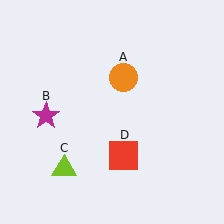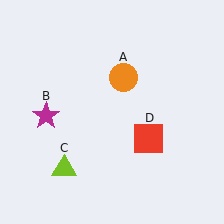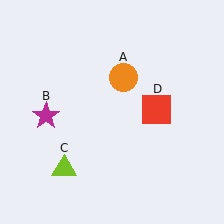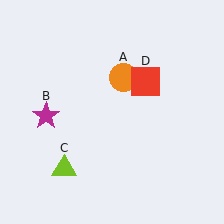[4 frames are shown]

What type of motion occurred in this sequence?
The red square (object D) rotated counterclockwise around the center of the scene.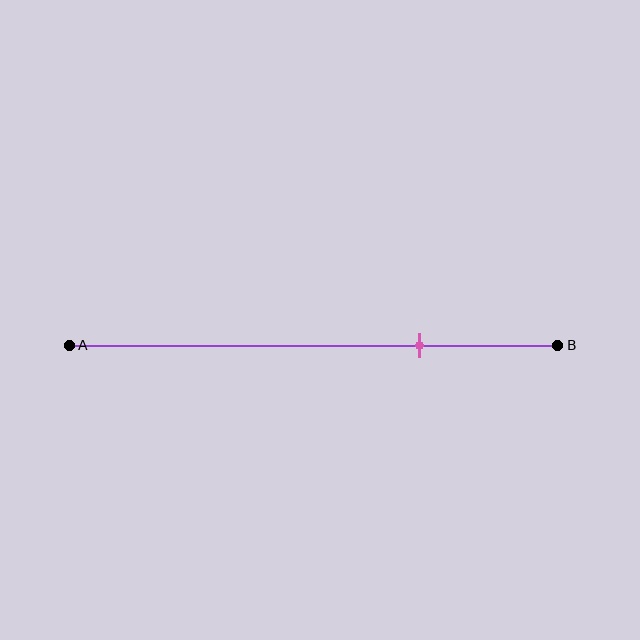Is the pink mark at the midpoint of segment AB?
No, the mark is at about 70% from A, not at the 50% midpoint.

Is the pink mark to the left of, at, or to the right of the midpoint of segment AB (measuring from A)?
The pink mark is to the right of the midpoint of segment AB.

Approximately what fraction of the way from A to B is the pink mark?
The pink mark is approximately 70% of the way from A to B.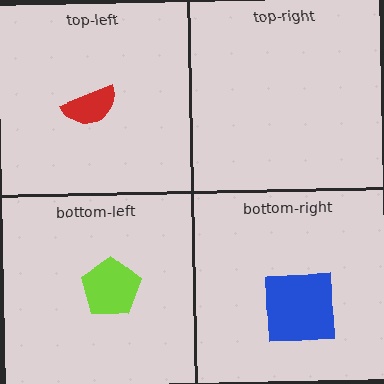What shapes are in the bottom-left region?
The lime pentagon.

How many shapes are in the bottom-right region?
1.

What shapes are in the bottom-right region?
The blue square.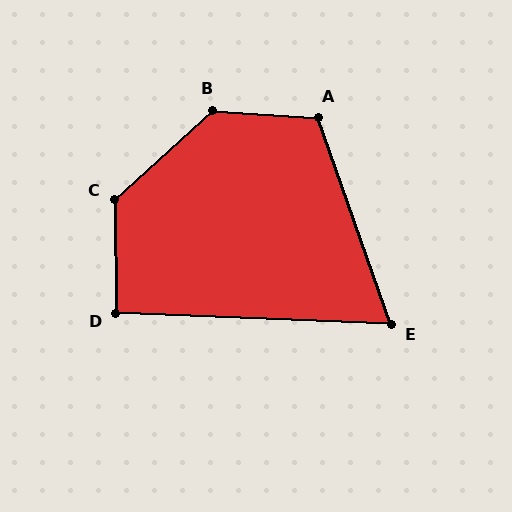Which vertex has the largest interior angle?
B, at approximately 134 degrees.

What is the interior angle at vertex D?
Approximately 93 degrees (approximately right).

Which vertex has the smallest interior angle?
E, at approximately 68 degrees.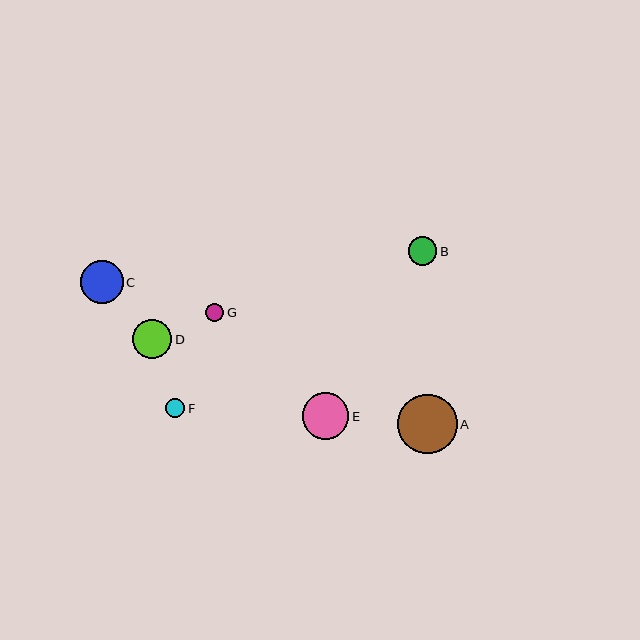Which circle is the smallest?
Circle G is the smallest with a size of approximately 18 pixels.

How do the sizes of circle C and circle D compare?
Circle C and circle D are approximately the same size.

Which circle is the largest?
Circle A is the largest with a size of approximately 60 pixels.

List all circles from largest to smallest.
From largest to smallest: A, E, C, D, B, F, G.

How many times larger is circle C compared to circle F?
Circle C is approximately 2.2 times the size of circle F.